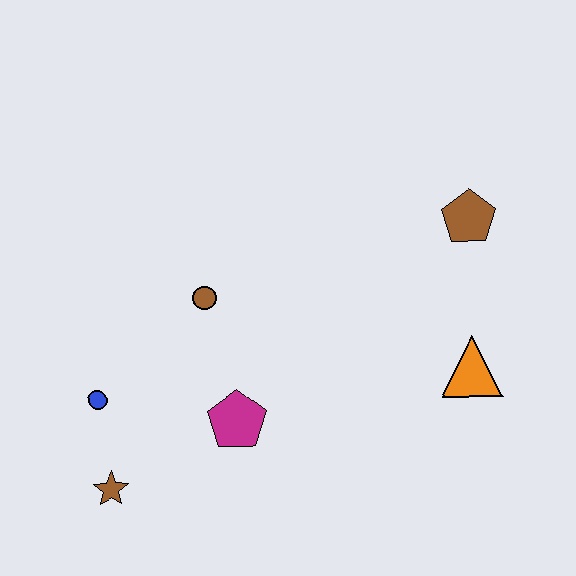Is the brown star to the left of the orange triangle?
Yes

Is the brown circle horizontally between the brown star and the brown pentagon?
Yes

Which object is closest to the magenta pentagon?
The brown circle is closest to the magenta pentagon.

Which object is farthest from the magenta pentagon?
The brown pentagon is farthest from the magenta pentagon.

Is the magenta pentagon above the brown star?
Yes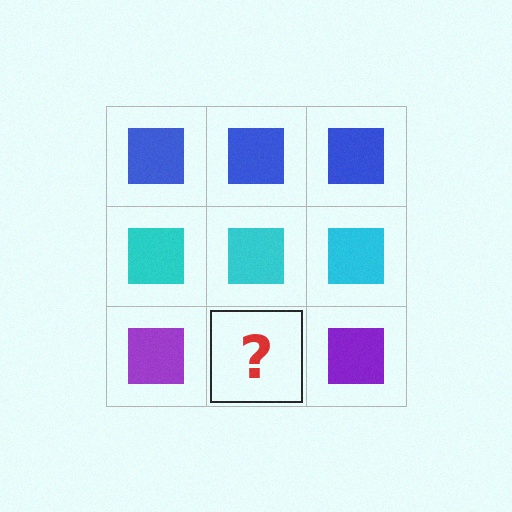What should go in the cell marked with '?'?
The missing cell should contain a purple square.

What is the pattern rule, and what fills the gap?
The rule is that each row has a consistent color. The gap should be filled with a purple square.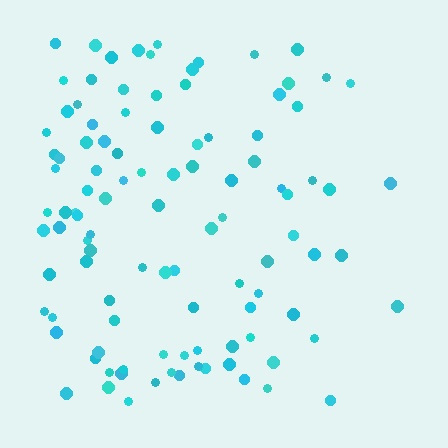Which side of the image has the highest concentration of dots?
The left.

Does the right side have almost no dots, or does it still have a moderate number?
Still a moderate number, just noticeably fewer than the left.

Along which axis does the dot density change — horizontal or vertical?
Horizontal.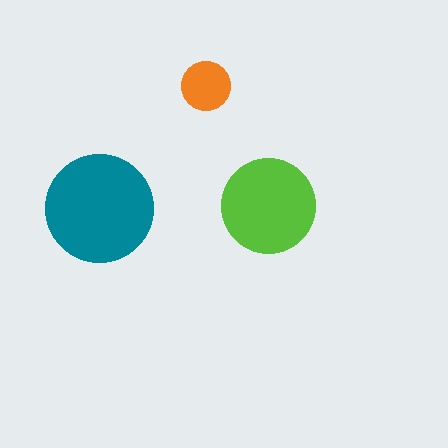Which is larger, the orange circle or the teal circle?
The teal one.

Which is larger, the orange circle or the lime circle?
The lime one.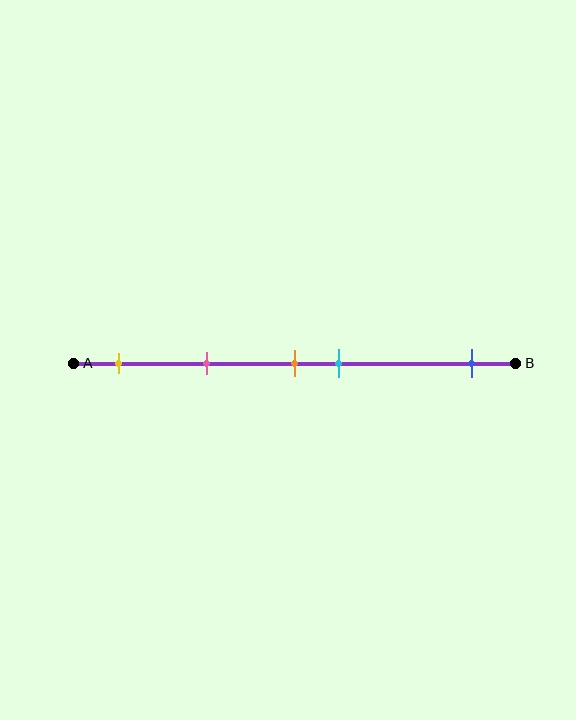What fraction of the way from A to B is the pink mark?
The pink mark is approximately 30% (0.3) of the way from A to B.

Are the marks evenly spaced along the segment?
No, the marks are not evenly spaced.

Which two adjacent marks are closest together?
The orange and cyan marks are the closest adjacent pair.